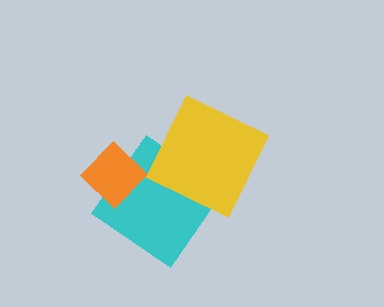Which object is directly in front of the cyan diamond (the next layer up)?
The orange diamond is directly in front of the cyan diamond.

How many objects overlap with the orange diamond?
1 object overlaps with the orange diamond.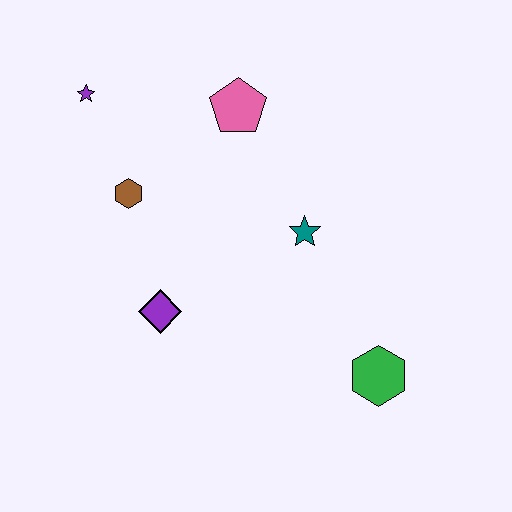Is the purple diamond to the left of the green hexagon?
Yes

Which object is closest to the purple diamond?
The brown hexagon is closest to the purple diamond.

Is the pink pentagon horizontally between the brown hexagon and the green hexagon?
Yes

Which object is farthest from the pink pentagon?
The green hexagon is farthest from the pink pentagon.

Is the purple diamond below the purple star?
Yes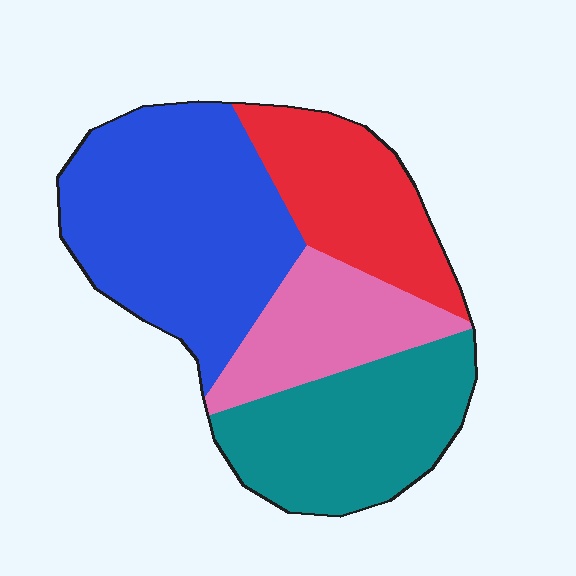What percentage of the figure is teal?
Teal takes up about one quarter (1/4) of the figure.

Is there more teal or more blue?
Blue.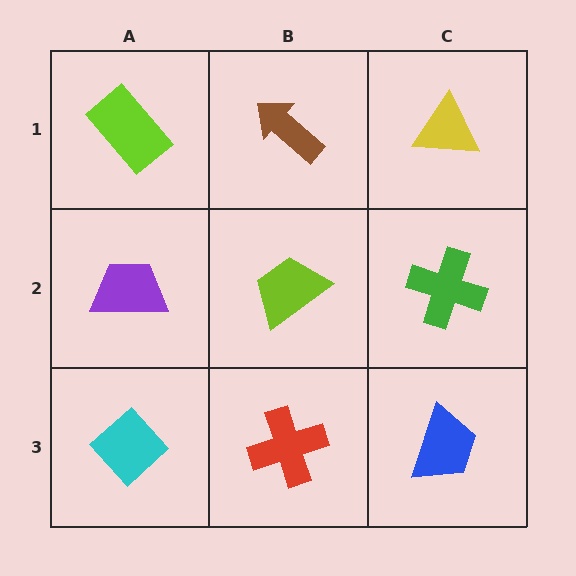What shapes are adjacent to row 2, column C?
A yellow triangle (row 1, column C), a blue trapezoid (row 3, column C), a lime trapezoid (row 2, column B).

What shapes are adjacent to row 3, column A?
A purple trapezoid (row 2, column A), a red cross (row 3, column B).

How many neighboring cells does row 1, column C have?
2.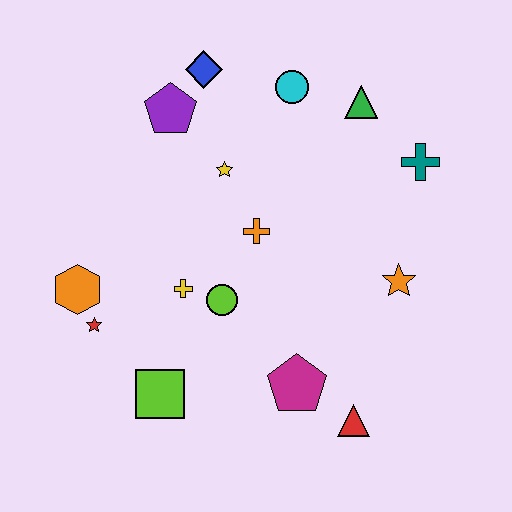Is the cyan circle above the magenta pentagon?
Yes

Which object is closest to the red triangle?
The magenta pentagon is closest to the red triangle.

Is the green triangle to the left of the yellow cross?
No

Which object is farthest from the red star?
The teal cross is farthest from the red star.